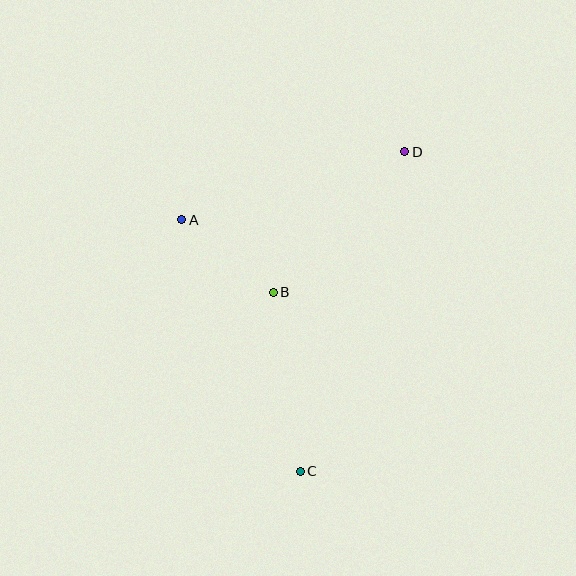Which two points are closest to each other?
Points A and B are closest to each other.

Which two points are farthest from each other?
Points C and D are farthest from each other.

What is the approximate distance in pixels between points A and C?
The distance between A and C is approximately 278 pixels.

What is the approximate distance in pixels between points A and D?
The distance between A and D is approximately 233 pixels.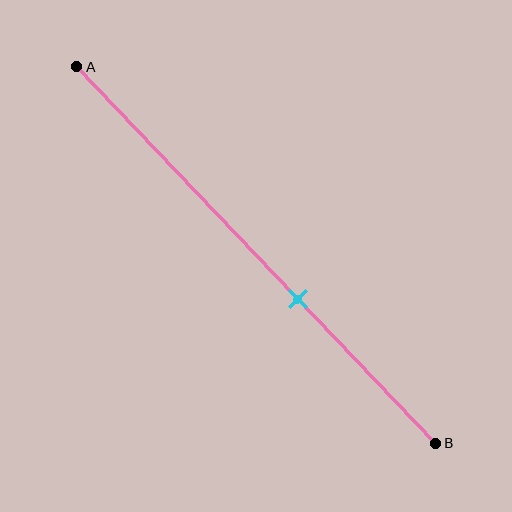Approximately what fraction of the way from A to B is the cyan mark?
The cyan mark is approximately 60% of the way from A to B.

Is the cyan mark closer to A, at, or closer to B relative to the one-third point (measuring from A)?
The cyan mark is closer to point B than the one-third point of segment AB.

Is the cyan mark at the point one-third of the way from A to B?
No, the mark is at about 60% from A, not at the 33% one-third point.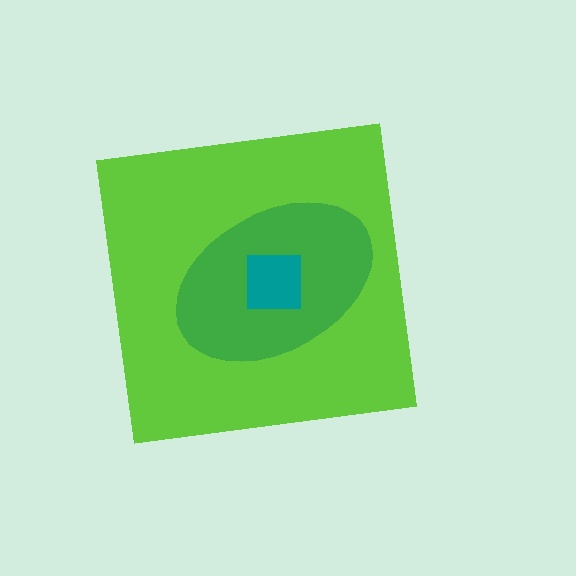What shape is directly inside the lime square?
The green ellipse.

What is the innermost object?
The teal square.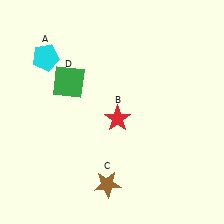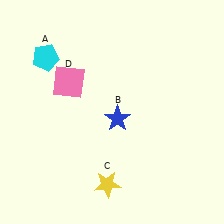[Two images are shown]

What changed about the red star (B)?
In Image 1, B is red. In Image 2, it changed to blue.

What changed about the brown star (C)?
In Image 1, C is brown. In Image 2, it changed to yellow.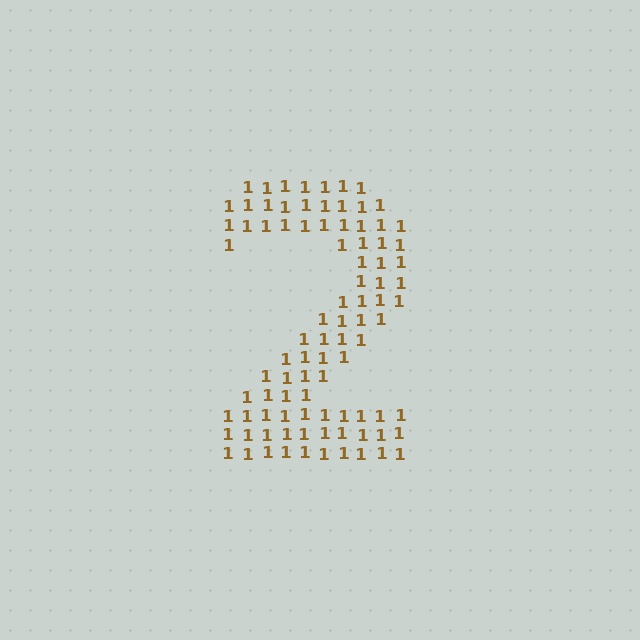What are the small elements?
The small elements are digit 1's.